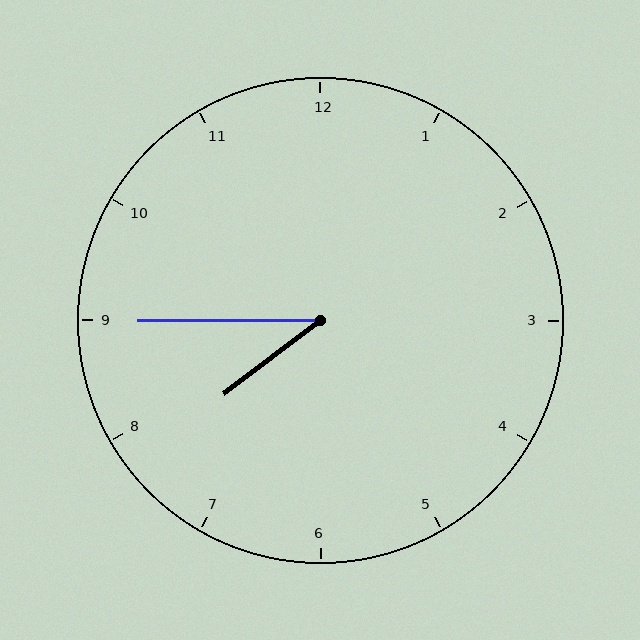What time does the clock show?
7:45.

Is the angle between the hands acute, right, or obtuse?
It is acute.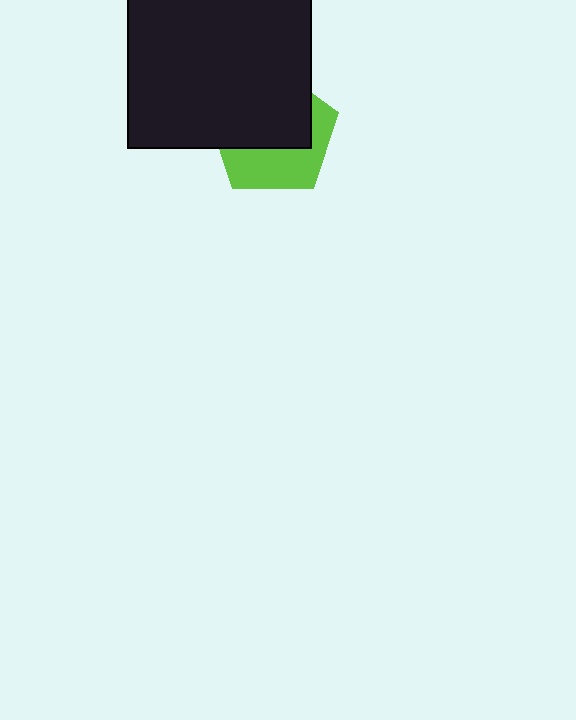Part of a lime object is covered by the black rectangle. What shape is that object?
It is a pentagon.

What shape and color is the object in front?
The object in front is a black rectangle.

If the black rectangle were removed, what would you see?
You would see the complete lime pentagon.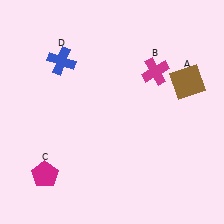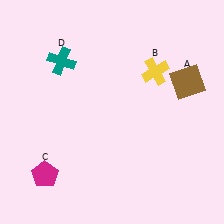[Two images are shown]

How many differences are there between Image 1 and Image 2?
There are 2 differences between the two images.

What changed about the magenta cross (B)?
In Image 1, B is magenta. In Image 2, it changed to yellow.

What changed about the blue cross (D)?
In Image 1, D is blue. In Image 2, it changed to teal.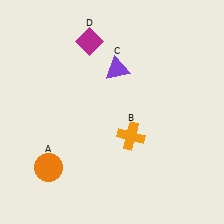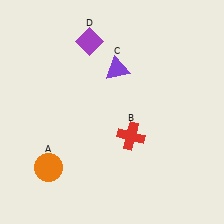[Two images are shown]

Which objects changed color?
B changed from orange to red. D changed from magenta to purple.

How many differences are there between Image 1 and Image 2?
There are 2 differences between the two images.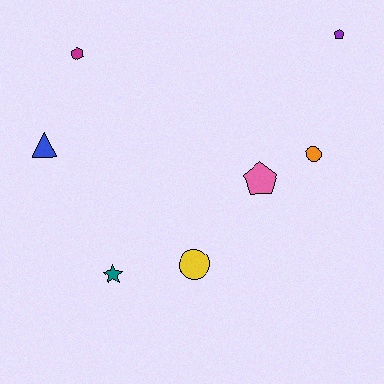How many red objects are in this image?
There are no red objects.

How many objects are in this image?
There are 7 objects.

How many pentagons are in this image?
There are 2 pentagons.